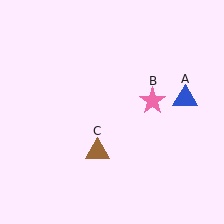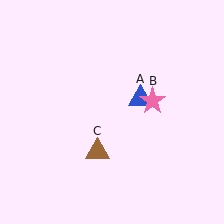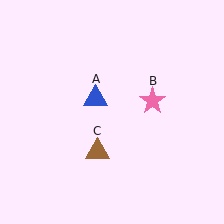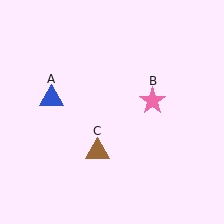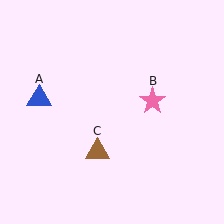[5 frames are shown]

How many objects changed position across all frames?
1 object changed position: blue triangle (object A).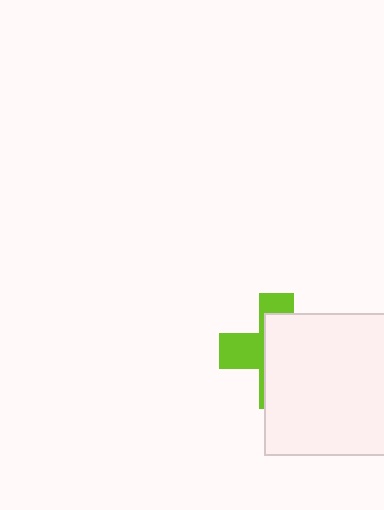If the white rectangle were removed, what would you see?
You would see the complete lime cross.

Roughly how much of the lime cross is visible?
A small part of it is visible (roughly 37%).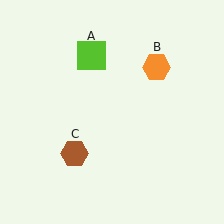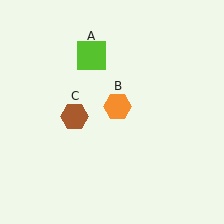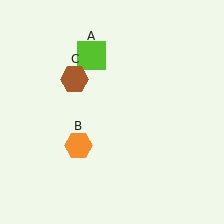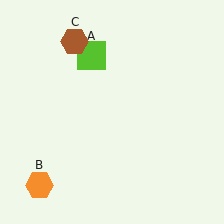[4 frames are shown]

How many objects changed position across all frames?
2 objects changed position: orange hexagon (object B), brown hexagon (object C).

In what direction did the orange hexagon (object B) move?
The orange hexagon (object B) moved down and to the left.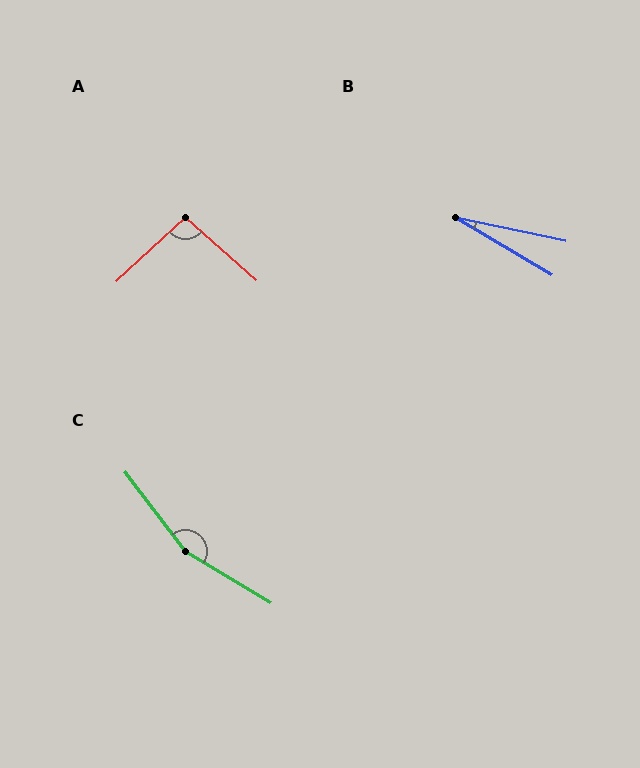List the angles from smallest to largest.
B (19°), A (96°), C (158°).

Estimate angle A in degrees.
Approximately 96 degrees.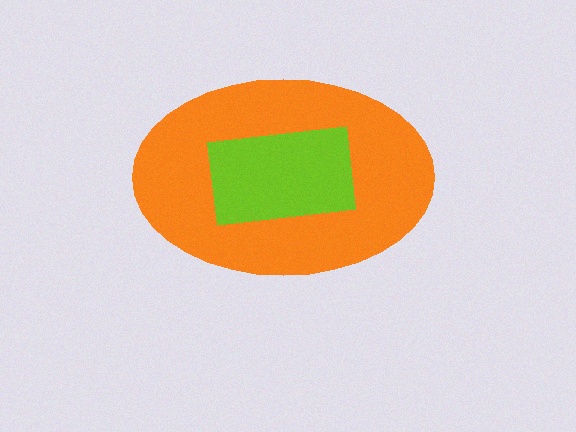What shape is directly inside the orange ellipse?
The lime rectangle.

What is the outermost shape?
The orange ellipse.